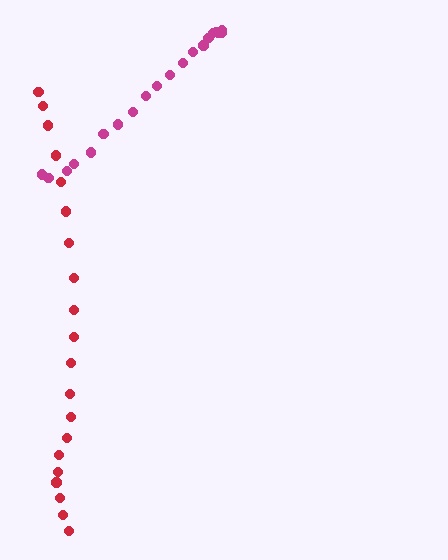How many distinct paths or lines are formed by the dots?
There are 2 distinct paths.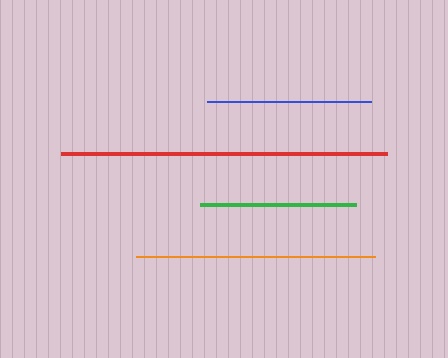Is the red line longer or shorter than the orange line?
The red line is longer than the orange line.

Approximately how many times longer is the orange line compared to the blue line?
The orange line is approximately 1.5 times the length of the blue line.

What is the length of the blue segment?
The blue segment is approximately 164 pixels long.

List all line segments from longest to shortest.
From longest to shortest: red, orange, blue, green.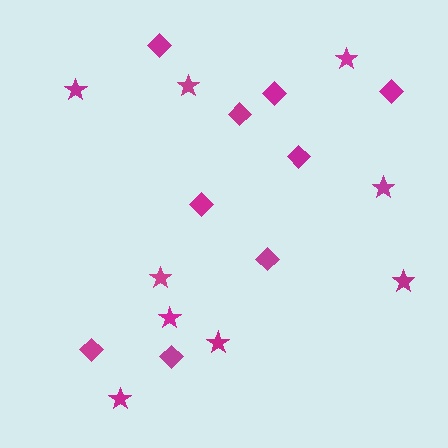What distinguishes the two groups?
There are 2 groups: one group of diamonds (9) and one group of stars (9).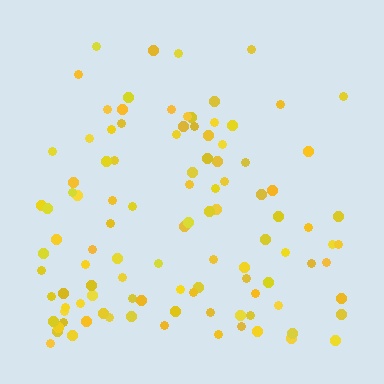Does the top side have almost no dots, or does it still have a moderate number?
Still a moderate number, just noticeably fewer than the bottom.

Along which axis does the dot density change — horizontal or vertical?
Vertical.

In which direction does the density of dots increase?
From top to bottom, with the bottom side densest.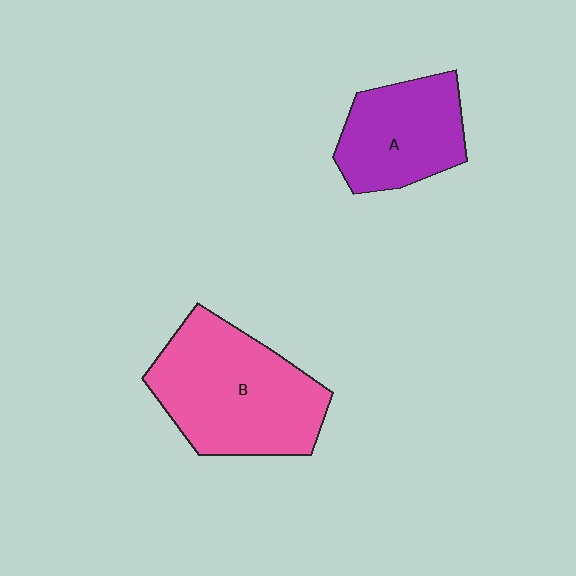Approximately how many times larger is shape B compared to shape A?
Approximately 1.5 times.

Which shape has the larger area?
Shape B (pink).